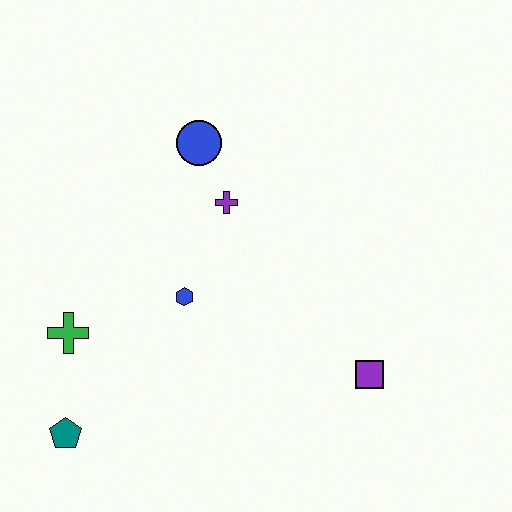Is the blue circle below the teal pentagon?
No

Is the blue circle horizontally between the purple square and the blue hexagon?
Yes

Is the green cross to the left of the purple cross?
Yes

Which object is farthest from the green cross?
The purple square is farthest from the green cross.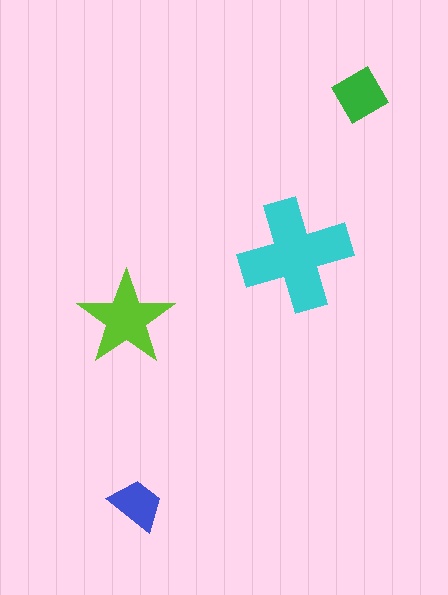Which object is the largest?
The cyan cross.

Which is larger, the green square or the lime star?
The lime star.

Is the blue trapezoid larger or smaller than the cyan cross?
Smaller.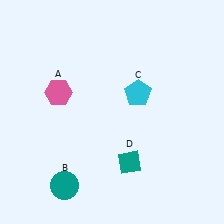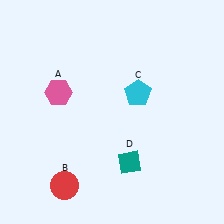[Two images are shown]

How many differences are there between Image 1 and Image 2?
There is 1 difference between the two images.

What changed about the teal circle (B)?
In Image 1, B is teal. In Image 2, it changed to red.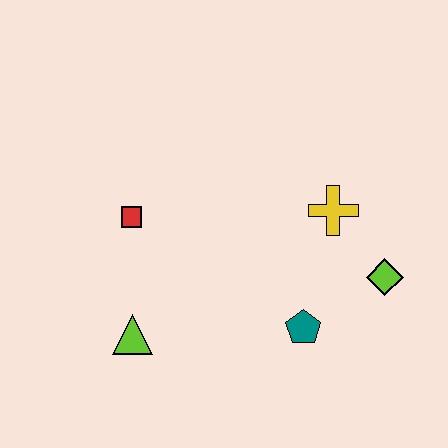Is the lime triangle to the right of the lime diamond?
No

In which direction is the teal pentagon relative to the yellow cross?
The teal pentagon is below the yellow cross.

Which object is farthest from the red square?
The lime diamond is farthest from the red square.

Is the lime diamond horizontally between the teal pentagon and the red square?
No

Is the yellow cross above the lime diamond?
Yes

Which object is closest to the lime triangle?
The red square is closest to the lime triangle.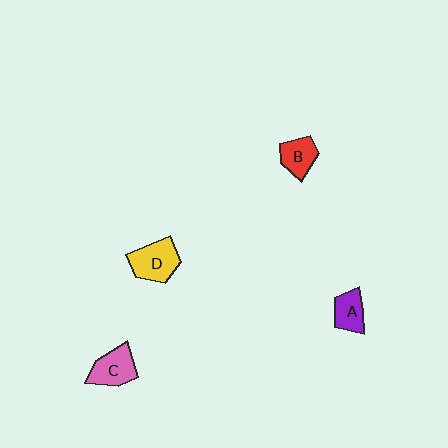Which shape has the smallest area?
Shape A (purple).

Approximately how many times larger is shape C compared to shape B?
Approximately 1.2 times.